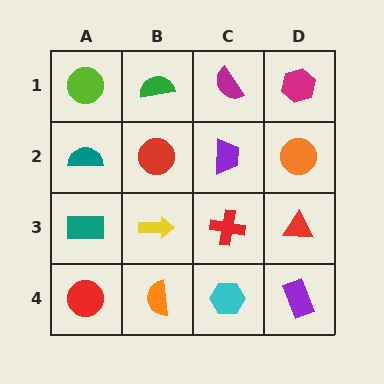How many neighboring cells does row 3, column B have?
4.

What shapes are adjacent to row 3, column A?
A teal semicircle (row 2, column A), a red circle (row 4, column A), a yellow arrow (row 3, column B).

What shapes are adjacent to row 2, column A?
A lime circle (row 1, column A), a teal rectangle (row 3, column A), a red circle (row 2, column B).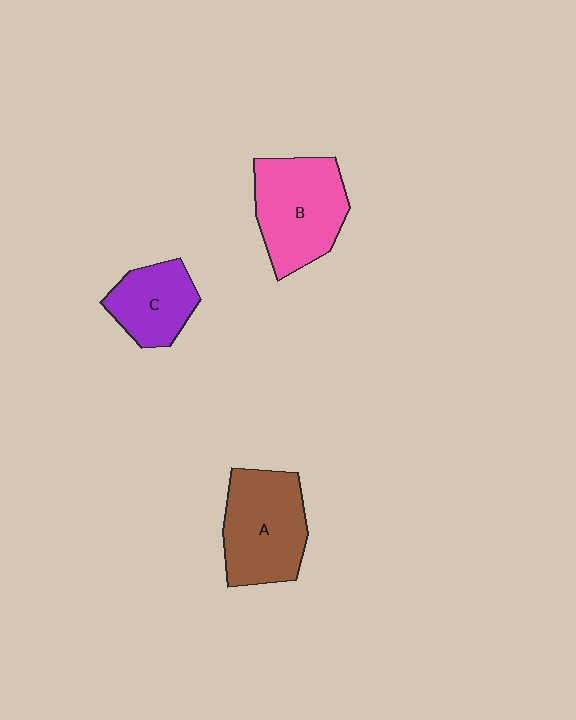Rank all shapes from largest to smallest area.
From largest to smallest: B (pink), A (brown), C (purple).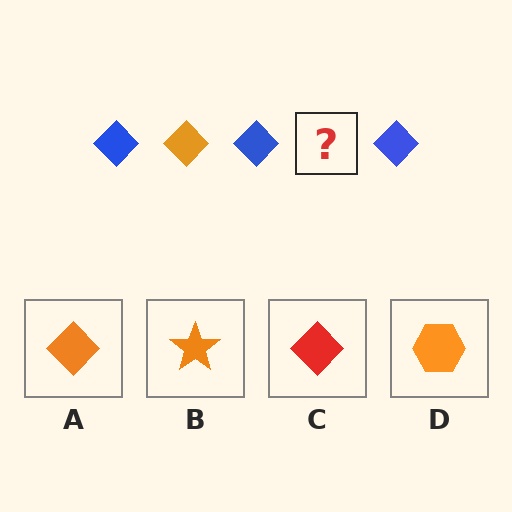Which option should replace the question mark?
Option A.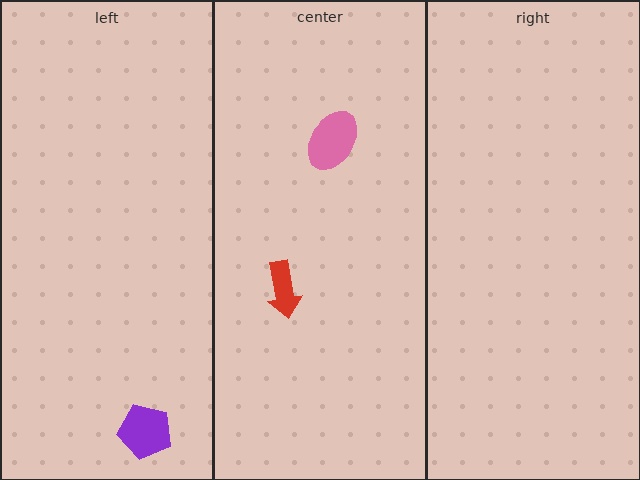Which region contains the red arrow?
The center region.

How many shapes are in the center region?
2.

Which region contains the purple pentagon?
The left region.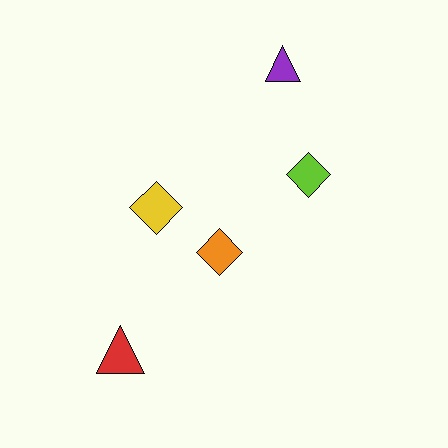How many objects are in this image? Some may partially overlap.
There are 5 objects.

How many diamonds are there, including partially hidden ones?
There are 3 diamonds.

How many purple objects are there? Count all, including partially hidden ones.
There is 1 purple object.